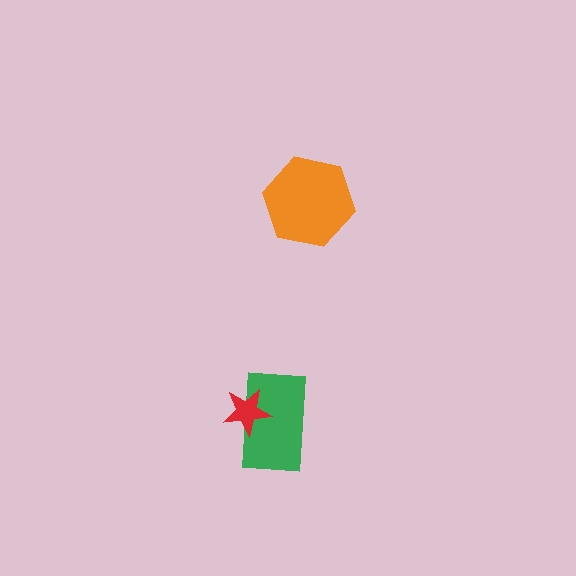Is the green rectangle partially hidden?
Yes, it is partially covered by another shape.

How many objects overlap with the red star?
1 object overlaps with the red star.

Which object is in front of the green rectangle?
The red star is in front of the green rectangle.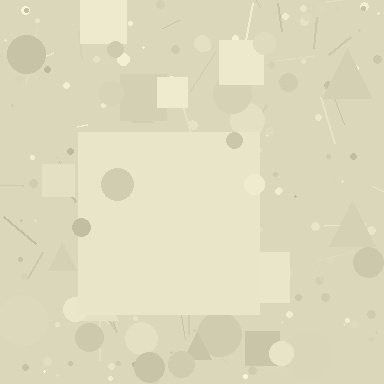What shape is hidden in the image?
A square is hidden in the image.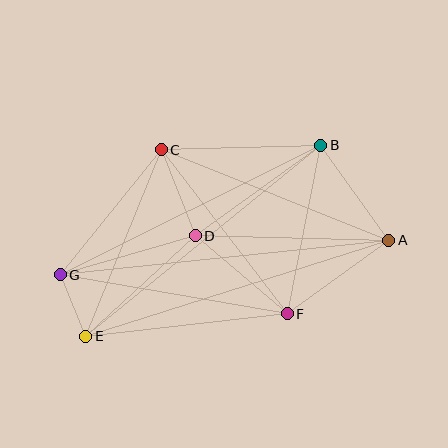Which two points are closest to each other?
Points E and G are closest to each other.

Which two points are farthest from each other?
Points A and G are farthest from each other.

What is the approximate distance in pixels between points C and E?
The distance between C and E is approximately 201 pixels.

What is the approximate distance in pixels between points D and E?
The distance between D and E is approximately 149 pixels.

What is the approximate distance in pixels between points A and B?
The distance between A and B is approximately 117 pixels.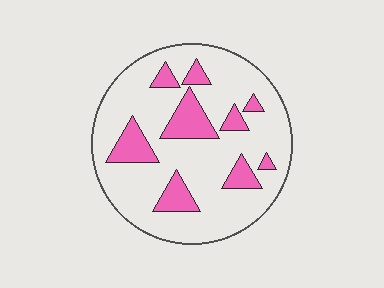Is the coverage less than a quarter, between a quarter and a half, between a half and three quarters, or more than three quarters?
Less than a quarter.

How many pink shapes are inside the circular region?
9.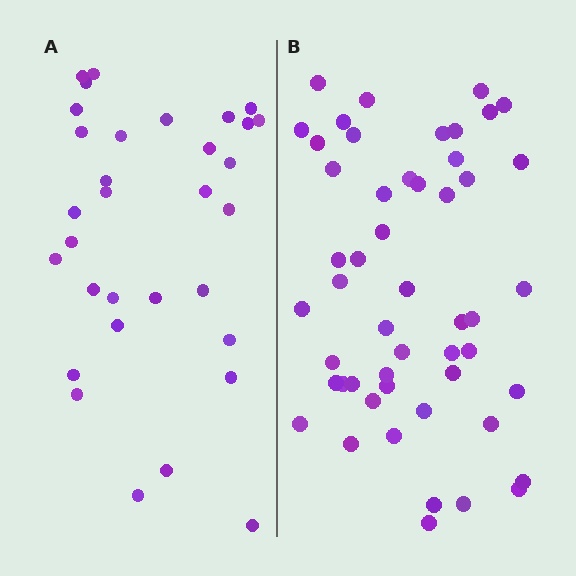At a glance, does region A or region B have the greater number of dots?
Region B (the right region) has more dots.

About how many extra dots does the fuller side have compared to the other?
Region B has approximately 20 more dots than region A.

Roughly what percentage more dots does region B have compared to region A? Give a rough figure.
About 60% more.